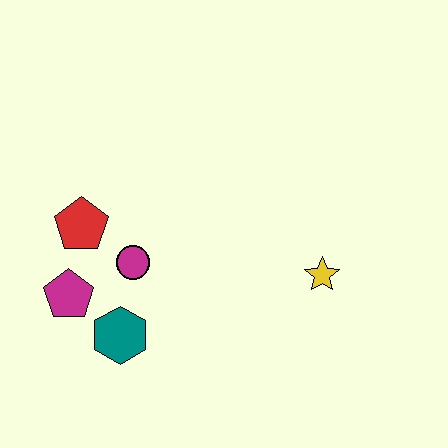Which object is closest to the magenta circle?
The red pentagon is closest to the magenta circle.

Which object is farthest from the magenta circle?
The yellow star is farthest from the magenta circle.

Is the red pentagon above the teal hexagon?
Yes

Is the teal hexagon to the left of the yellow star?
Yes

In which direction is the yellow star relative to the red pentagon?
The yellow star is to the right of the red pentagon.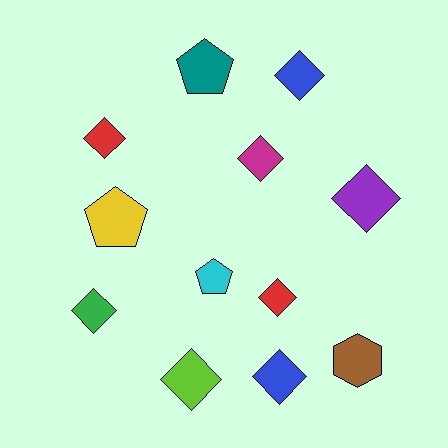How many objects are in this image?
There are 12 objects.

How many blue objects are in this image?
There are 2 blue objects.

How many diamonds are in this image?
There are 8 diamonds.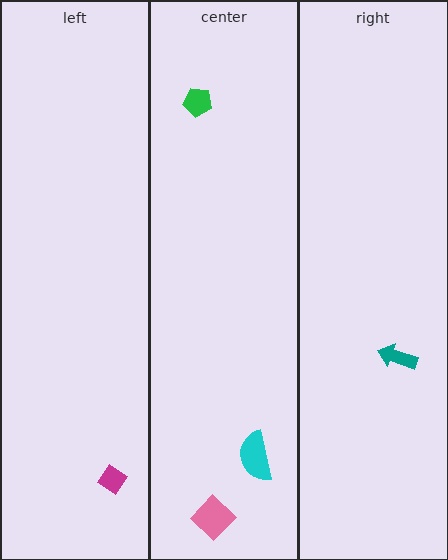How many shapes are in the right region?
1.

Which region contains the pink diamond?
The center region.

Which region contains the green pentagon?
The center region.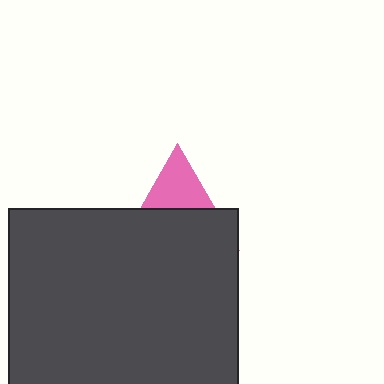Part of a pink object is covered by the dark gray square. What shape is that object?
It is a triangle.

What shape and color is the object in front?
The object in front is a dark gray square.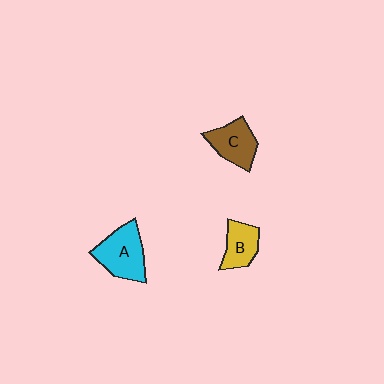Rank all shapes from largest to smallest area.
From largest to smallest: A (cyan), C (brown), B (yellow).